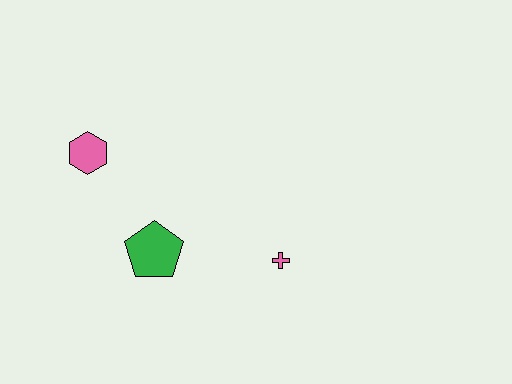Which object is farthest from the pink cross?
The pink hexagon is farthest from the pink cross.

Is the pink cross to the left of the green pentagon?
No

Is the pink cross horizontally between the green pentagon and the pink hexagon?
No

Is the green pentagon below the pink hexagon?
Yes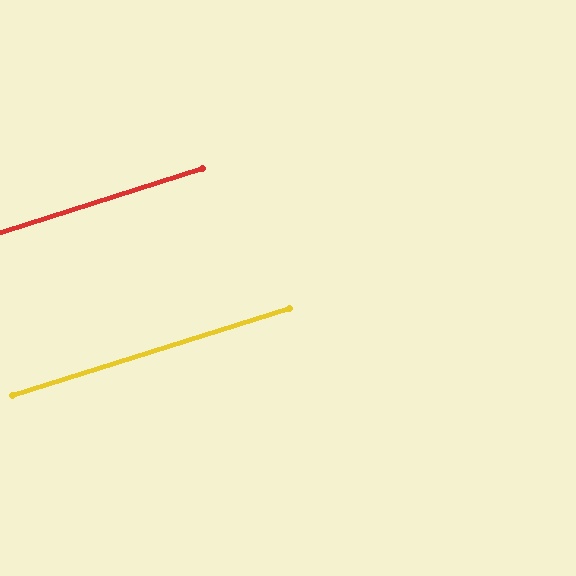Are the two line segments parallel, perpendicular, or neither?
Parallel — their directions differ by only 0.3°.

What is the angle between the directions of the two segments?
Approximately 0 degrees.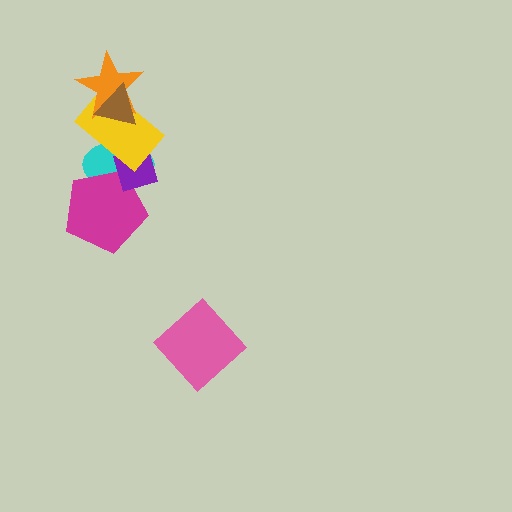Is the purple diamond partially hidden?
Yes, it is partially covered by another shape.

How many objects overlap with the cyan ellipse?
3 objects overlap with the cyan ellipse.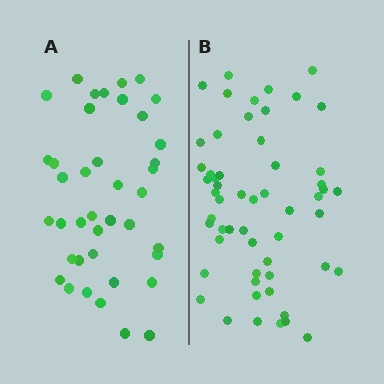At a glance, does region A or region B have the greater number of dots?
Region B (the right region) has more dots.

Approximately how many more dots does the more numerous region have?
Region B has approximately 15 more dots than region A.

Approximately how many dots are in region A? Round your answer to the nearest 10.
About 40 dots.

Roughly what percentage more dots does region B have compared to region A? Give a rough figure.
About 40% more.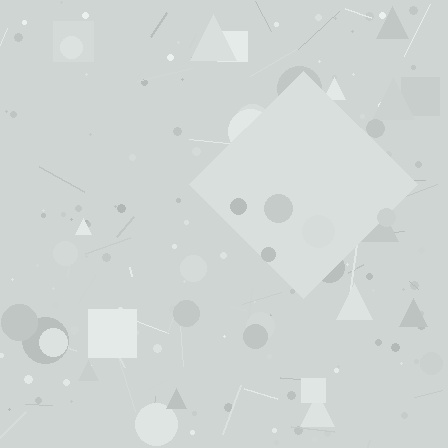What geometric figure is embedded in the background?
A diamond is embedded in the background.